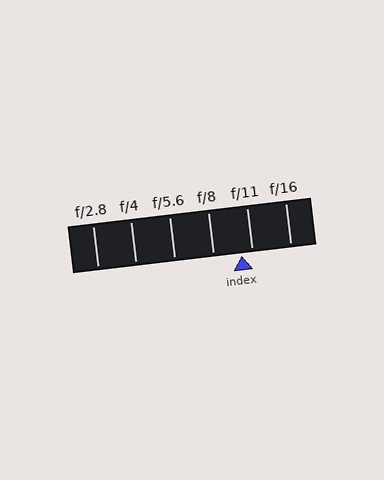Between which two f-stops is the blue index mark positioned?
The index mark is between f/8 and f/11.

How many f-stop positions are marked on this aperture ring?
There are 6 f-stop positions marked.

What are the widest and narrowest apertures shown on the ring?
The widest aperture shown is f/2.8 and the narrowest is f/16.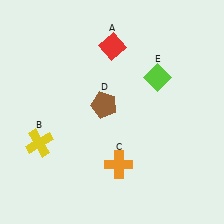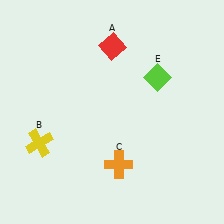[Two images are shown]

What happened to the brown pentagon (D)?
The brown pentagon (D) was removed in Image 2. It was in the top-left area of Image 1.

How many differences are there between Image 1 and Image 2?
There is 1 difference between the two images.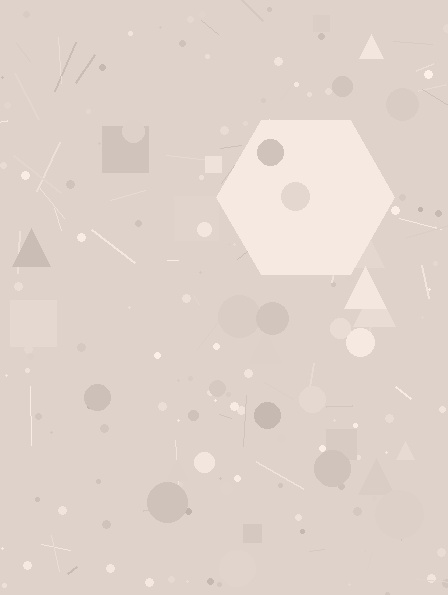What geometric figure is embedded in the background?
A hexagon is embedded in the background.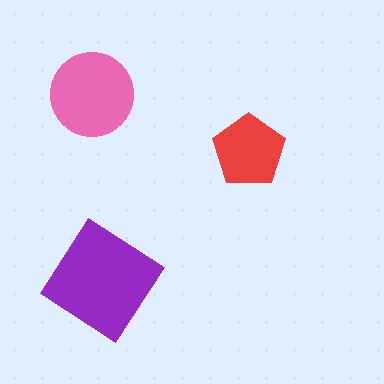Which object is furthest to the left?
The pink circle is leftmost.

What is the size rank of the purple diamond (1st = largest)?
1st.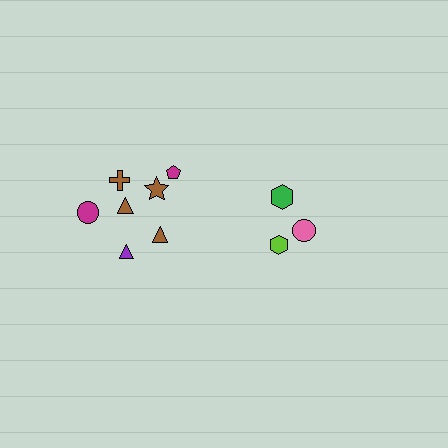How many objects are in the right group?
There are 3 objects.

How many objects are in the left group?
There are 7 objects.